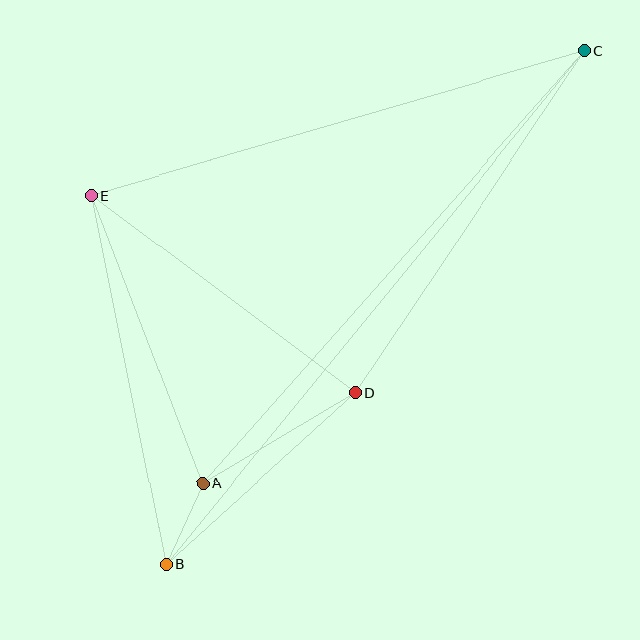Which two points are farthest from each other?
Points B and C are farthest from each other.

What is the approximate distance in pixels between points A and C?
The distance between A and C is approximately 577 pixels.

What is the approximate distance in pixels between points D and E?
The distance between D and E is approximately 330 pixels.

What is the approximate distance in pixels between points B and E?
The distance between B and E is approximately 377 pixels.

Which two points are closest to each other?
Points A and B are closest to each other.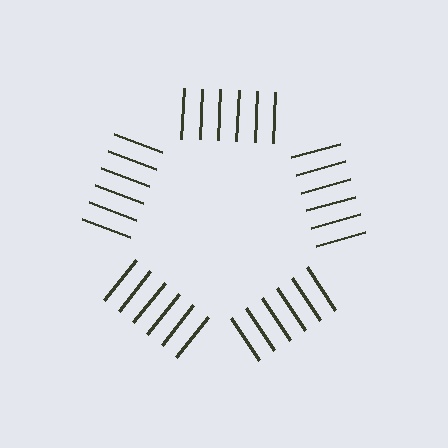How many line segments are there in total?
30 — 6 along each of the 5 edges.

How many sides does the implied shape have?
5 sides — the line-ends trace a pentagon.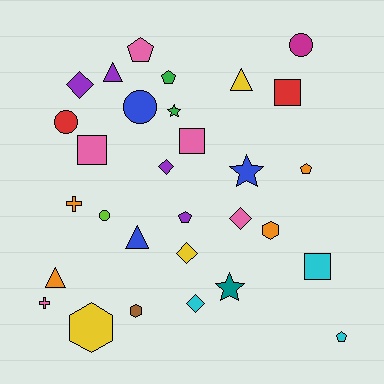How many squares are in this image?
There are 4 squares.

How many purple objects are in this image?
There are 4 purple objects.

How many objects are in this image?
There are 30 objects.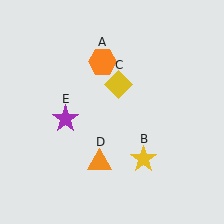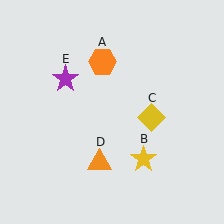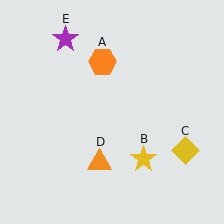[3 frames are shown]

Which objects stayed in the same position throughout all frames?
Orange hexagon (object A) and yellow star (object B) and orange triangle (object D) remained stationary.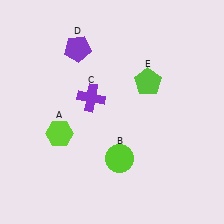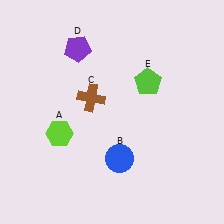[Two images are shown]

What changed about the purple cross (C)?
In Image 1, C is purple. In Image 2, it changed to brown.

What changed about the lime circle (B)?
In Image 1, B is lime. In Image 2, it changed to blue.